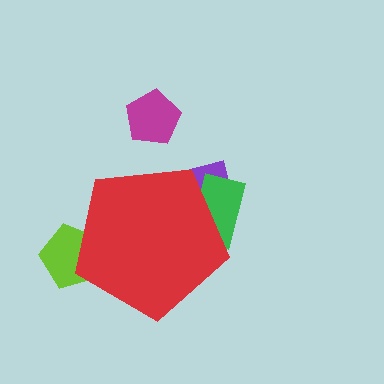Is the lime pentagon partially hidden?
Yes, the lime pentagon is partially hidden behind the red pentagon.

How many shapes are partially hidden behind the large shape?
3 shapes are partially hidden.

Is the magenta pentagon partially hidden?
No, the magenta pentagon is fully visible.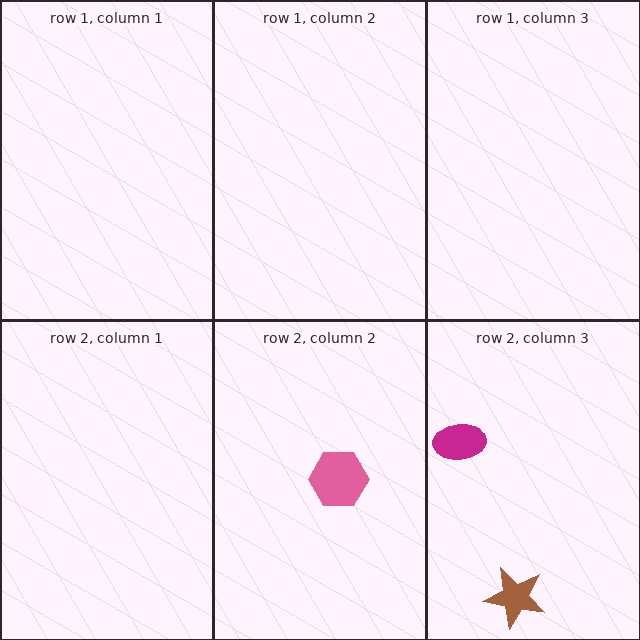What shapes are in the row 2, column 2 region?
The pink hexagon.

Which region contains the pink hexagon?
The row 2, column 2 region.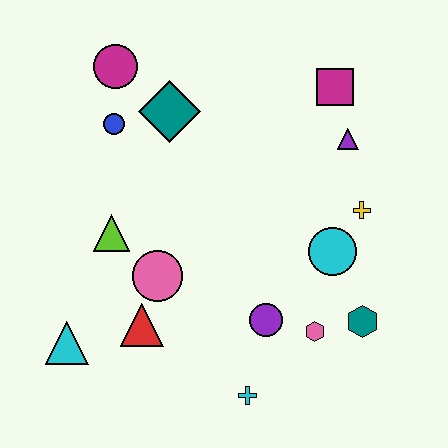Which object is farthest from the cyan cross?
The magenta circle is farthest from the cyan cross.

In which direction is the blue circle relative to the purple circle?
The blue circle is above the purple circle.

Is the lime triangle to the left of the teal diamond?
Yes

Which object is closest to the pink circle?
The red triangle is closest to the pink circle.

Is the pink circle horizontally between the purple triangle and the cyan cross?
No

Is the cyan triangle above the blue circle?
No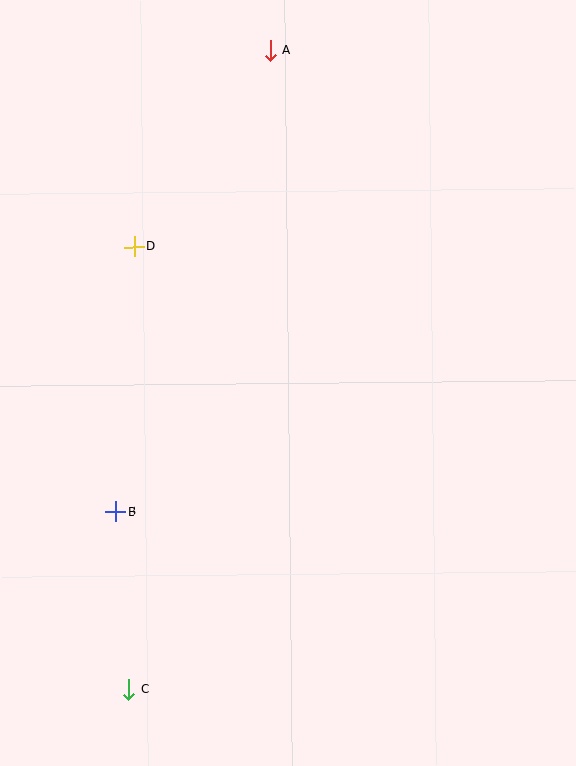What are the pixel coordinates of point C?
Point C is at (129, 689).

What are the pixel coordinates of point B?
Point B is at (116, 512).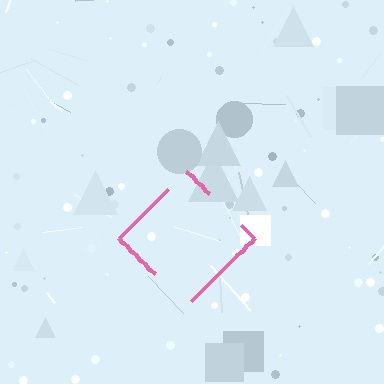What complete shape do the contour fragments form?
The contour fragments form a diamond.